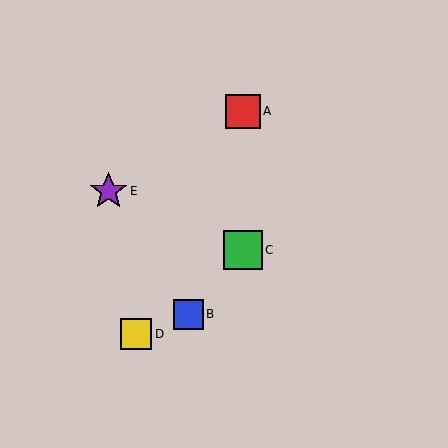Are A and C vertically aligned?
Yes, both are at x≈243.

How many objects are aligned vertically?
2 objects (A, C) are aligned vertically.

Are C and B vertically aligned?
No, C is at x≈243 and B is at x≈188.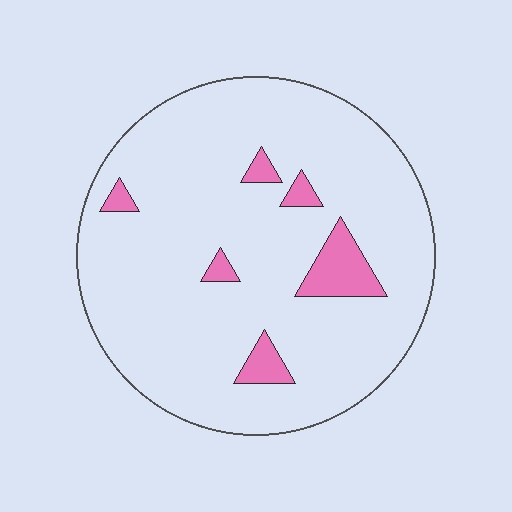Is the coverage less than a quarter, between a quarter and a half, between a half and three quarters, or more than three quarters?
Less than a quarter.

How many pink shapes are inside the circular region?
6.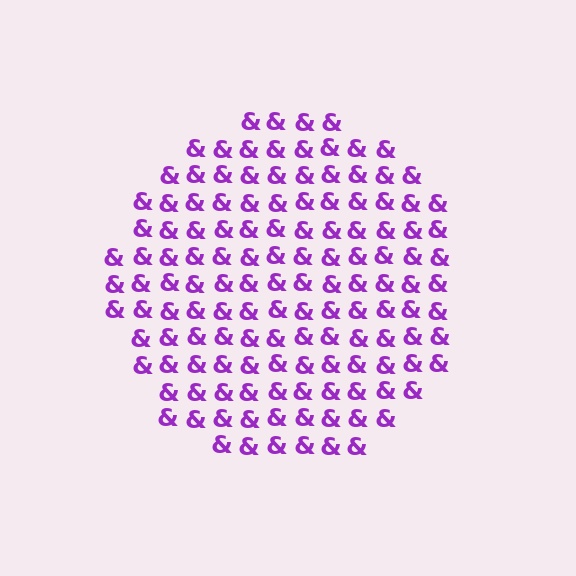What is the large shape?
The large shape is a circle.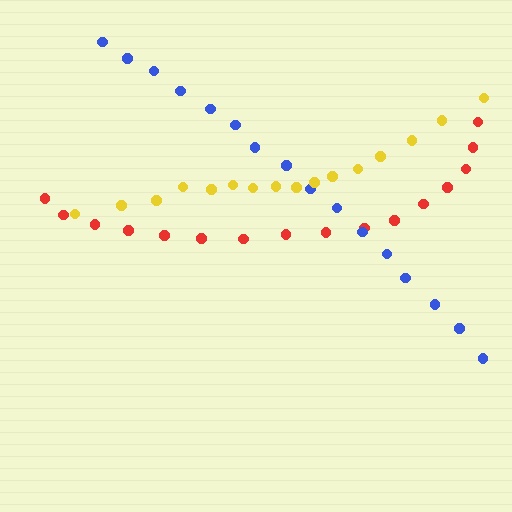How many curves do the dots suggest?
There are 3 distinct paths.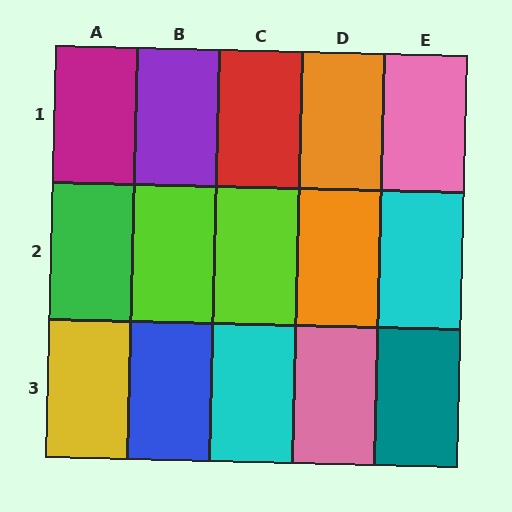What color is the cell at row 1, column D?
Orange.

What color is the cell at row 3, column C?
Cyan.